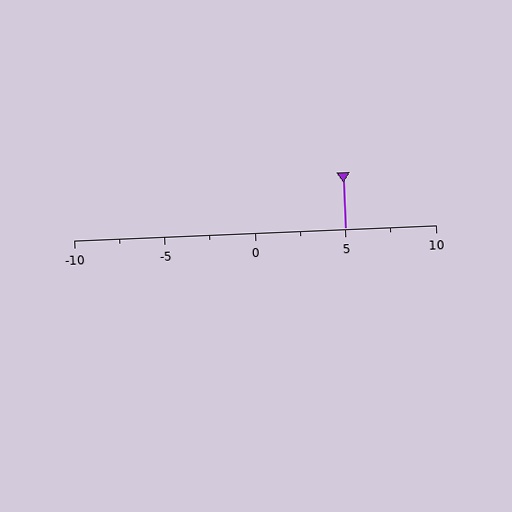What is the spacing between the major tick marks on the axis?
The major ticks are spaced 5 apart.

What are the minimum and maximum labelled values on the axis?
The axis runs from -10 to 10.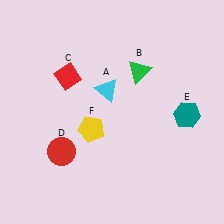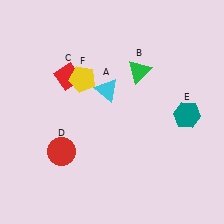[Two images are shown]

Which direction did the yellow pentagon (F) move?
The yellow pentagon (F) moved up.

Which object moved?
The yellow pentagon (F) moved up.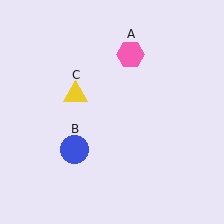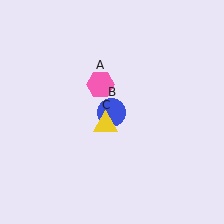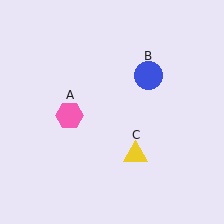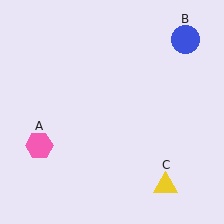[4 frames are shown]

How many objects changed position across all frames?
3 objects changed position: pink hexagon (object A), blue circle (object B), yellow triangle (object C).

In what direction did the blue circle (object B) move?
The blue circle (object B) moved up and to the right.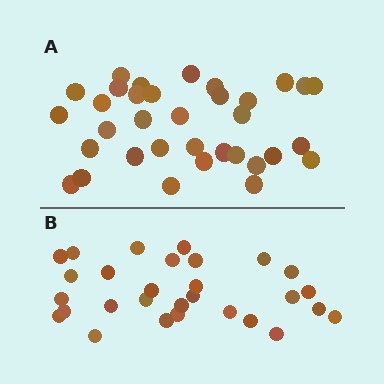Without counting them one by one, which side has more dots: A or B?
Region A (the top region) has more dots.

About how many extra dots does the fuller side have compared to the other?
Region A has about 5 more dots than region B.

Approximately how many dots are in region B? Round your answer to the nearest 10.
About 30 dots. (The exact count is 29, which rounds to 30.)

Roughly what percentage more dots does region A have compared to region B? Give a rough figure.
About 15% more.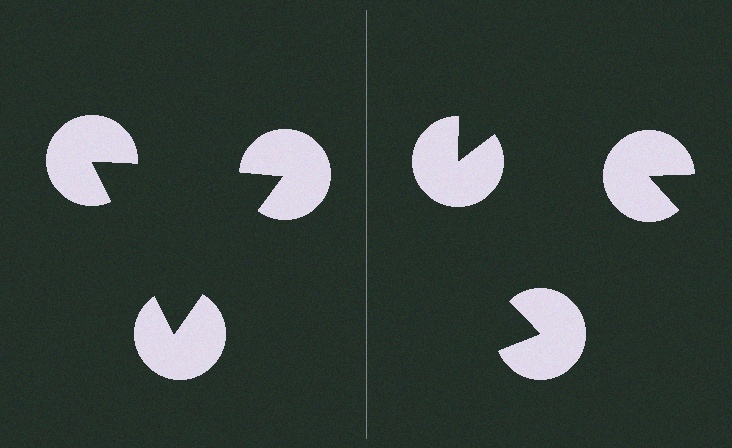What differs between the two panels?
The pac-man discs are positioned identically on both sides; only the wedge orientations differ. On the left they align to a triangle; on the right they are misaligned.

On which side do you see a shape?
An illusory triangle appears on the left side. On the right side the wedge cuts are rotated, so no coherent shape forms.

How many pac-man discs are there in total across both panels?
6 — 3 on each side.